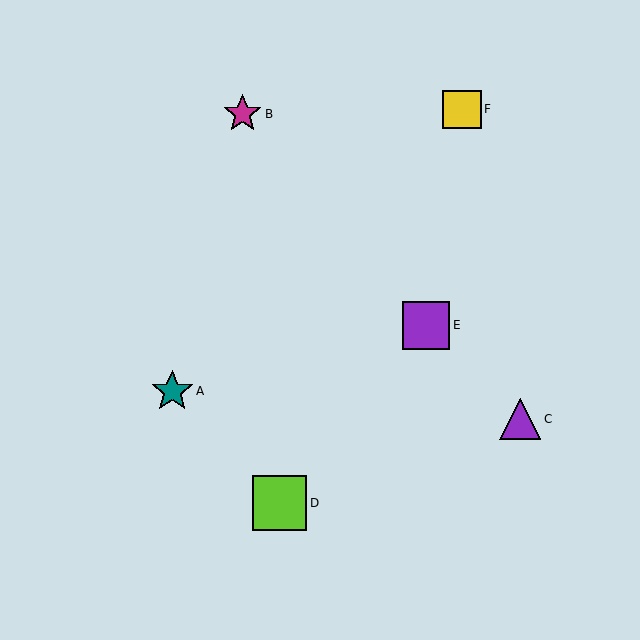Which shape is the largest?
The lime square (labeled D) is the largest.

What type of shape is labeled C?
Shape C is a purple triangle.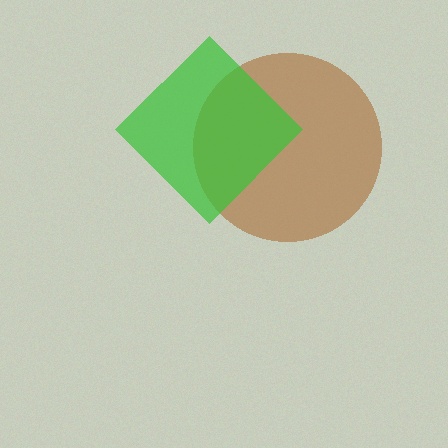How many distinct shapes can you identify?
There are 2 distinct shapes: a brown circle, a green diamond.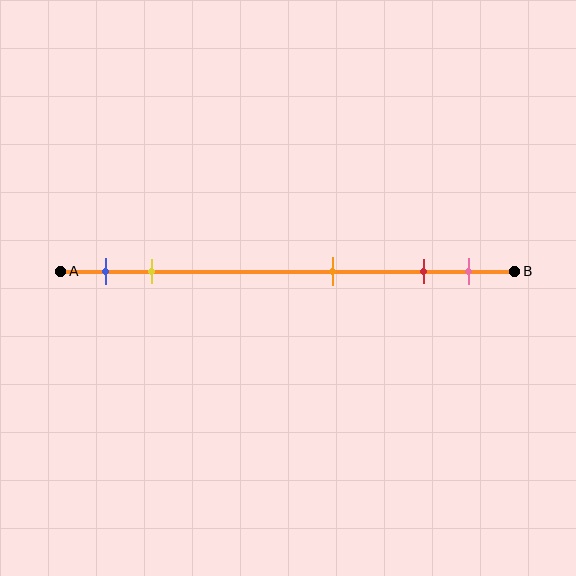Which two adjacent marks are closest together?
The red and pink marks are the closest adjacent pair.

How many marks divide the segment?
There are 5 marks dividing the segment.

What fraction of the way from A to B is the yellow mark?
The yellow mark is approximately 20% (0.2) of the way from A to B.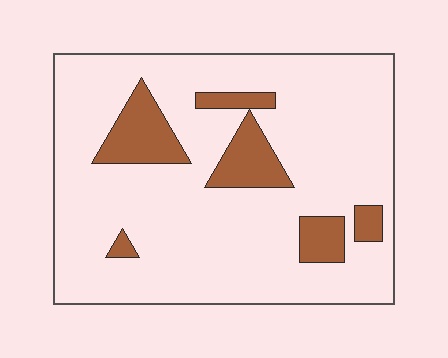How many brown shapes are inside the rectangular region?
6.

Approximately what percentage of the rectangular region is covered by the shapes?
Approximately 15%.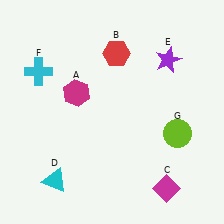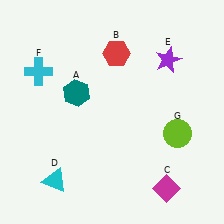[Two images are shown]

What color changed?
The hexagon (A) changed from magenta in Image 1 to teal in Image 2.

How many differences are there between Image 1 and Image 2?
There is 1 difference between the two images.